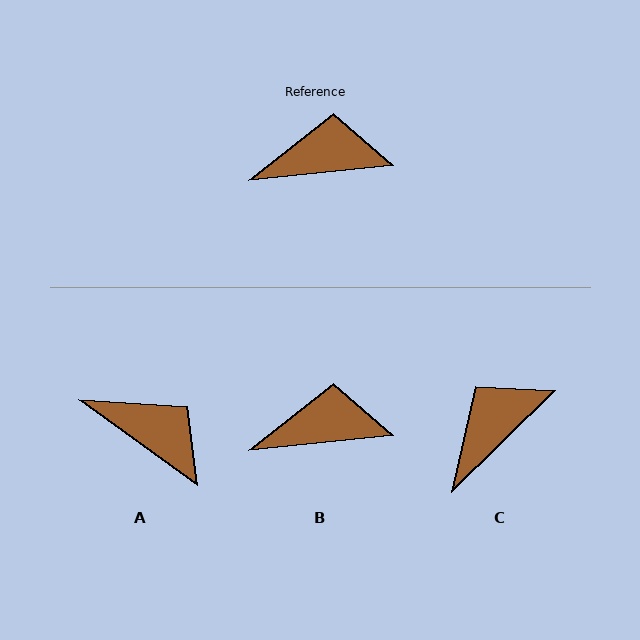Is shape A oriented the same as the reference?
No, it is off by about 42 degrees.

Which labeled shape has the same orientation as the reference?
B.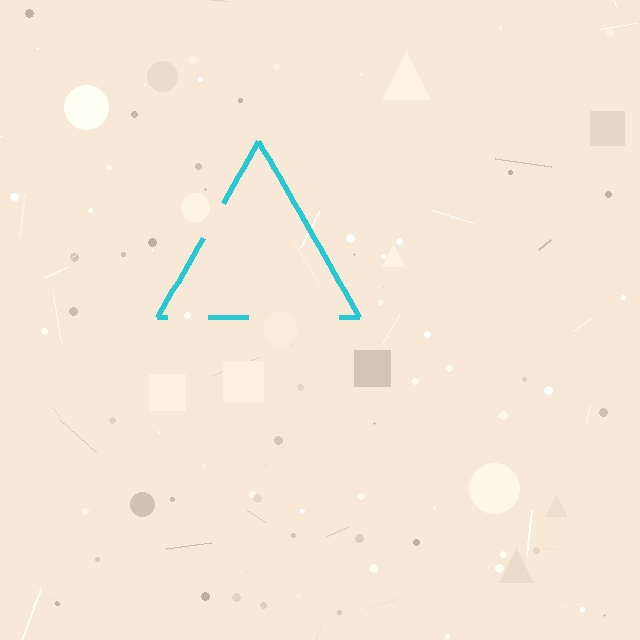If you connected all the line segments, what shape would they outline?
They would outline a triangle.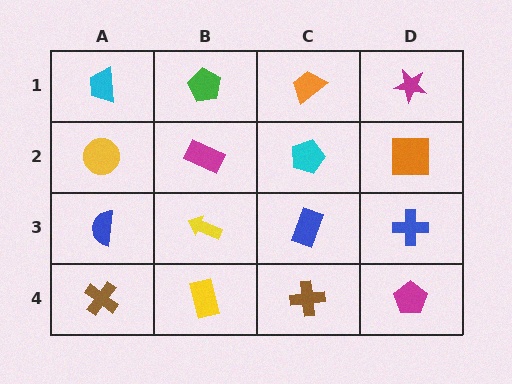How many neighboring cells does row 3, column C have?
4.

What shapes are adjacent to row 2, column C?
An orange trapezoid (row 1, column C), a blue rectangle (row 3, column C), a magenta rectangle (row 2, column B), an orange square (row 2, column D).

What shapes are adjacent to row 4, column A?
A blue semicircle (row 3, column A), a yellow rectangle (row 4, column B).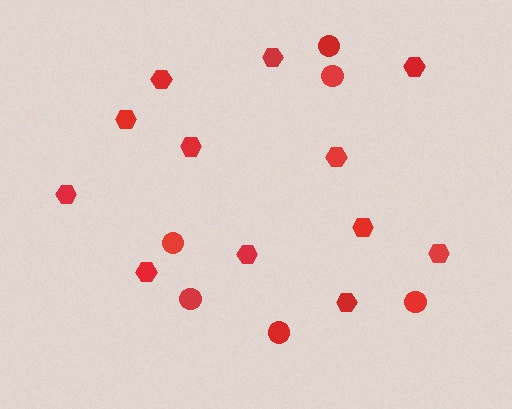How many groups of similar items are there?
There are 2 groups: one group of hexagons (12) and one group of circles (6).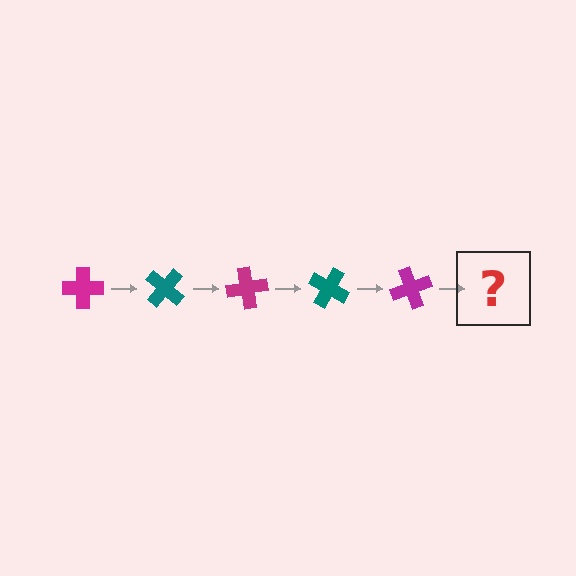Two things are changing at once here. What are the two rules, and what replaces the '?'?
The two rules are that it rotates 40 degrees each step and the color cycles through magenta and teal. The '?' should be a teal cross, rotated 200 degrees from the start.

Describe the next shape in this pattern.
It should be a teal cross, rotated 200 degrees from the start.